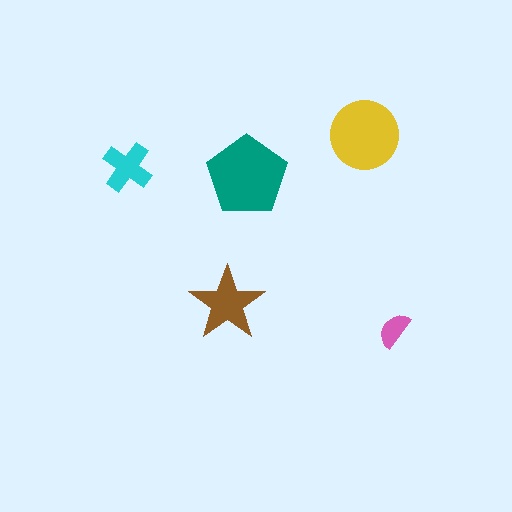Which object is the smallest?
The pink semicircle.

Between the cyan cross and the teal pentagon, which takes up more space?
The teal pentagon.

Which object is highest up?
The yellow circle is topmost.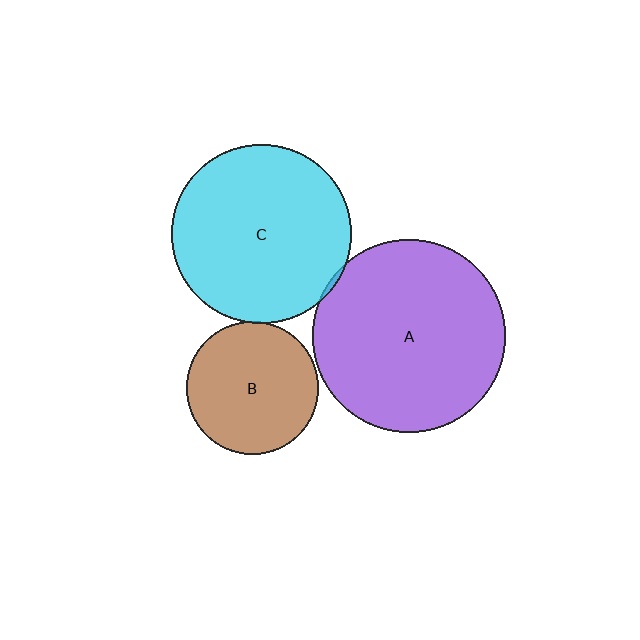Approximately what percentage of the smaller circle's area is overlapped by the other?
Approximately 5%.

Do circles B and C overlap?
Yes.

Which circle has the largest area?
Circle A (purple).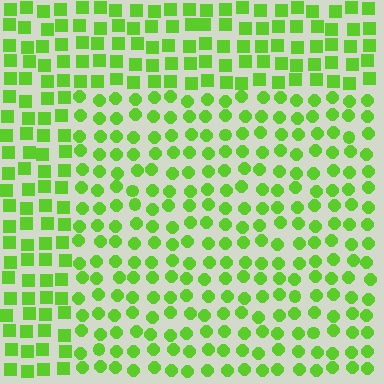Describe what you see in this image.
The image is filled with small lime elements arranged in a uniform grid. A rectangle-shaped region contains circles, while the surrounding area contains squares. The boundary is defined purely by the change in element shape.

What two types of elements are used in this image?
The image uses circles inside the rectangle region and squares outside it.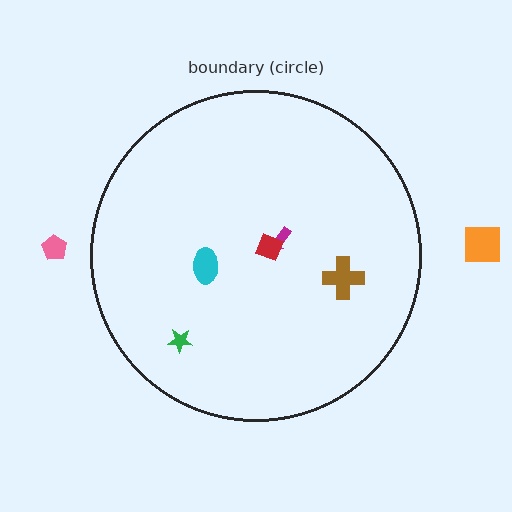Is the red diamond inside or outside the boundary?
Inside.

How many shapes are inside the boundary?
5 inside, 2 outside.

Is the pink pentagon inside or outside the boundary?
Outside.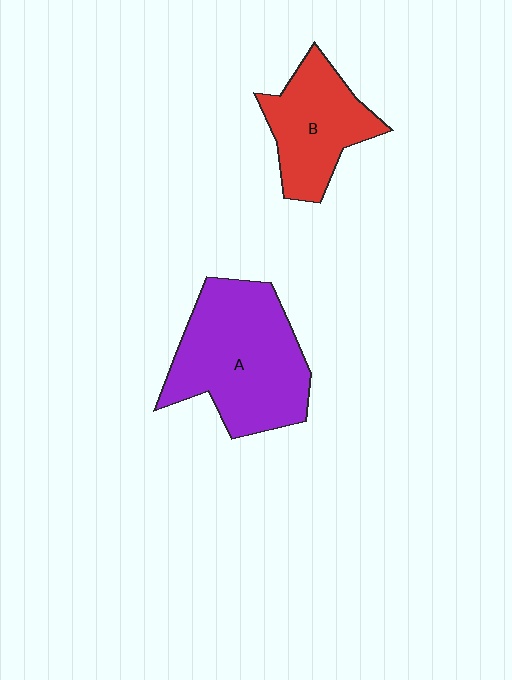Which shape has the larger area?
Shape A (purple).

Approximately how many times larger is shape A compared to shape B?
Approximately 1.6 times.